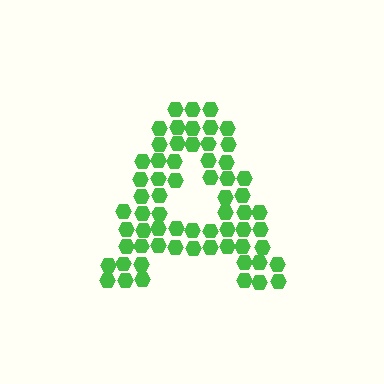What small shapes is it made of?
It is made of small hexagons.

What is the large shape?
The large shape is the letter A.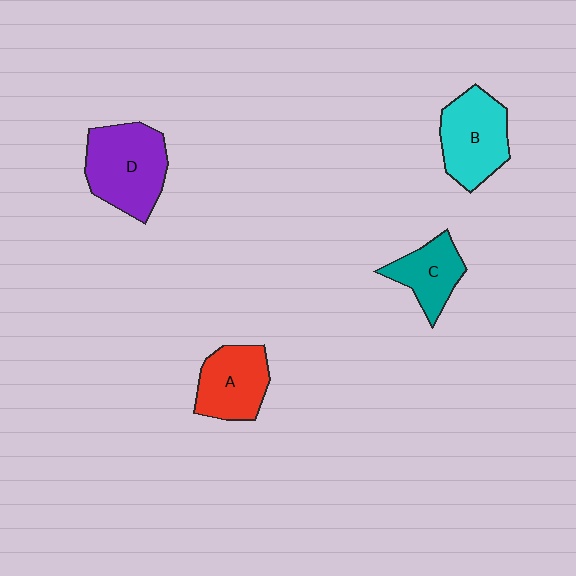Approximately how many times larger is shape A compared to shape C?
Approximately 1.2 times.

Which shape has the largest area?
Shape D (purple).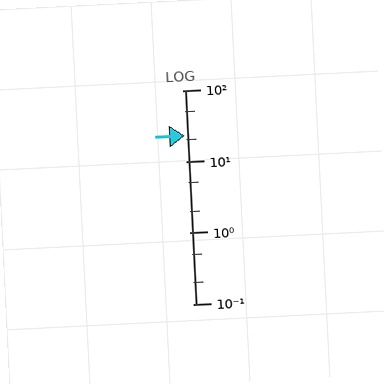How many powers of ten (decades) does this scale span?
The scale spans 3 decades, from 0.1 to 100.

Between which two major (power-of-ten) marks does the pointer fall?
The pointer is between 10 and 100.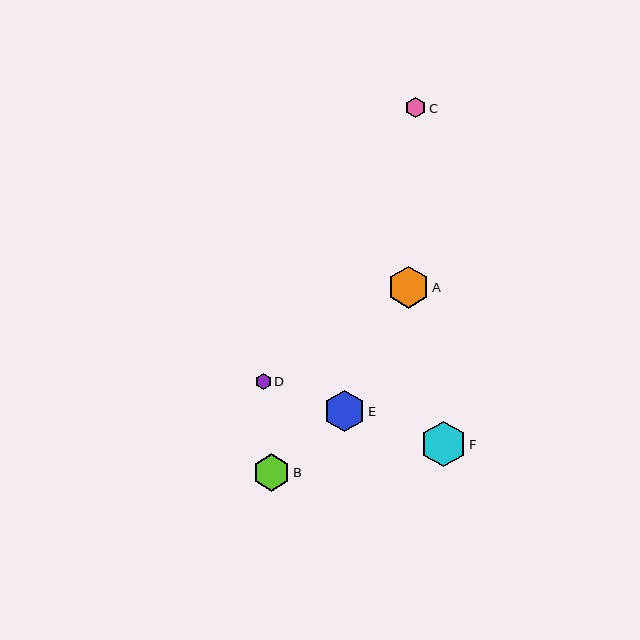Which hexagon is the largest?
Hexagon F is the largest with a size of approximately 46 pixels.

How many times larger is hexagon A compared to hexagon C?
Hexagon A is approximately 2.0 times the size of hexagon C.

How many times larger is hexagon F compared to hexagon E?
Hexagon F is approximately 1.1 times the size of hexagon E.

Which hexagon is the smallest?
Hexagon D is the smallest with a size of approximately 16 pixels.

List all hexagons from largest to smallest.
From largest to smallest: F, A, E, B, C, D.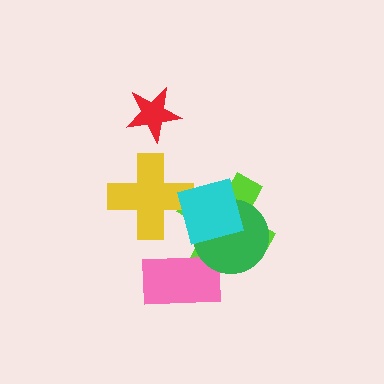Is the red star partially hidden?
No, no other shape covers it.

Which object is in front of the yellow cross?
The cyan square is in front of the yellow cross.